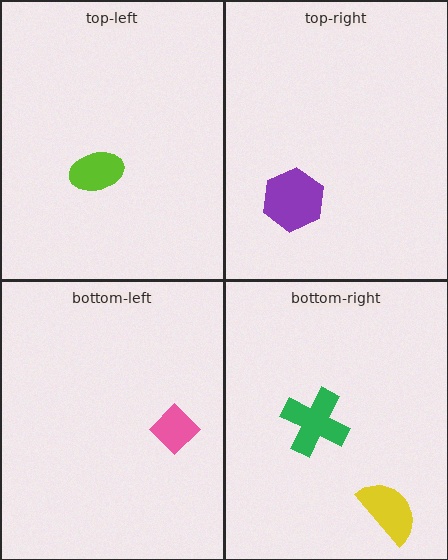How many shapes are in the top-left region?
1.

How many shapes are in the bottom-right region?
2.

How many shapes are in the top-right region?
1.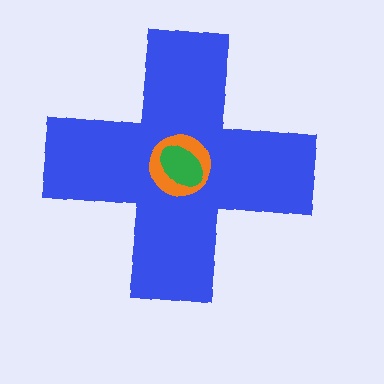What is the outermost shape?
The blue cross.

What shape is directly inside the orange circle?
The green ellipse.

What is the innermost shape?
The green ellipse.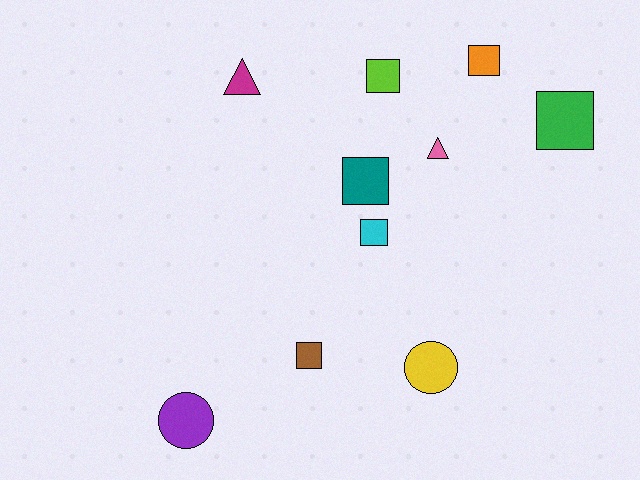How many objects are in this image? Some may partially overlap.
There are 10 objects.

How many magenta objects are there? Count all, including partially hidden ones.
There is 1 magenta object.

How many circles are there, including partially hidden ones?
There are 2 circles.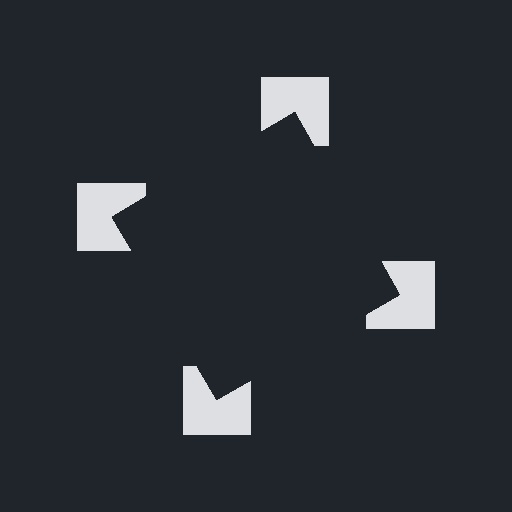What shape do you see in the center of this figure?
An illusory square — its edges are inferred from the aligned wedge cuts in the notched squares, not physically drawn.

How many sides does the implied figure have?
4 sides.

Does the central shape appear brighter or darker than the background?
It typically appears slightly darker than the background, even though no actual brightness change is drawn.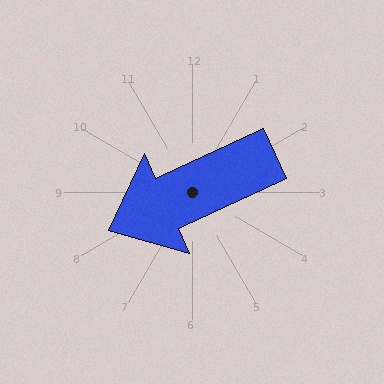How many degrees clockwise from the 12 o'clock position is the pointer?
Approximately 245 degrees.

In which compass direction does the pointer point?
Southwest.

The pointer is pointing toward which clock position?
Roughly 8 o'clock.